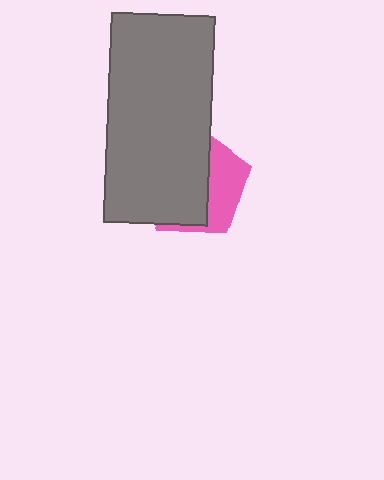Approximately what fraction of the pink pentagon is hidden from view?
Roughly 65% of the pink pentagon is hidden behind the gray rectangle.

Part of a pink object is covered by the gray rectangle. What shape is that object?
It is a pentagon.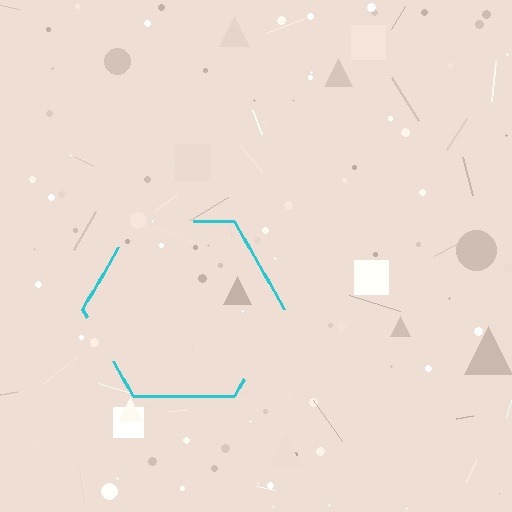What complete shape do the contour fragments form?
The contour fragments form a hexagon.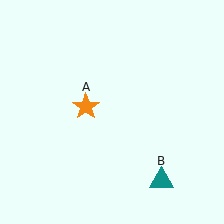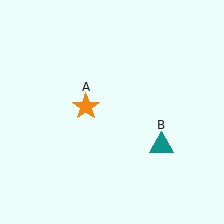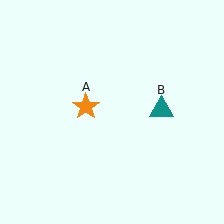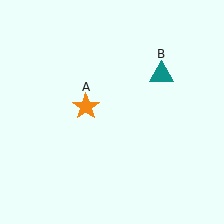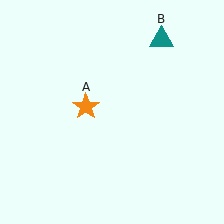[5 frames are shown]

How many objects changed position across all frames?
1 object changed position: teal triangle (object B).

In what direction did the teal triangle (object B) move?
The teal triangle (object B) moved up.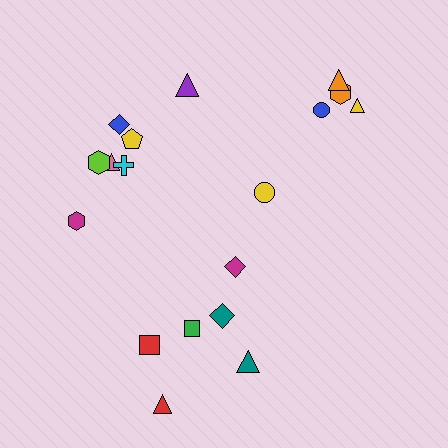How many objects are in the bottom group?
There are 6 objects.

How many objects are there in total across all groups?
There are 18 objects.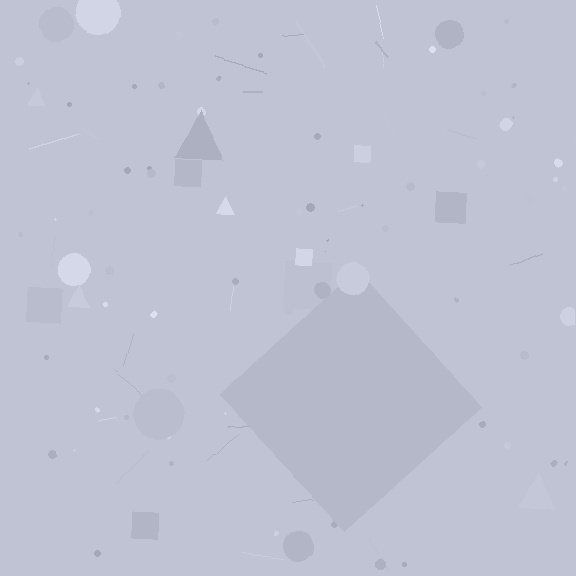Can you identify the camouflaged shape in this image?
The camouflaged shape is a diamond.